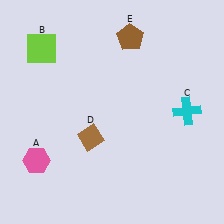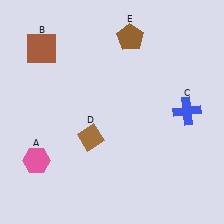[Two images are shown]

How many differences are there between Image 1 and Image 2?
There are 2 differences between the two images.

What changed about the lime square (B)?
In Image 1, B is lime. In Image 2, it changed to brown.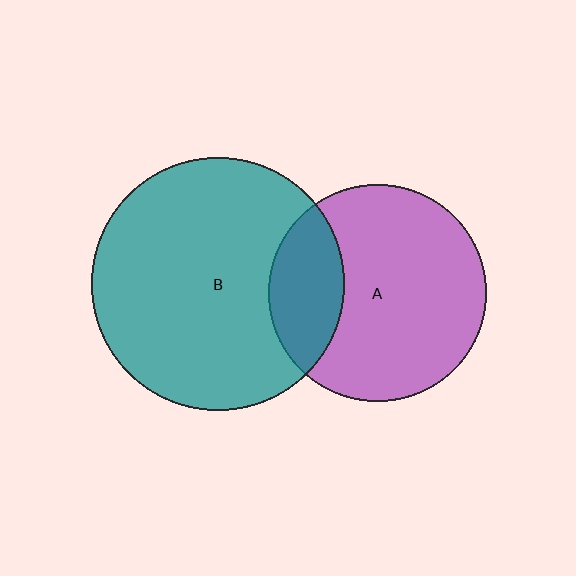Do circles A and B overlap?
Yes.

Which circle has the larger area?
Circle B (teal).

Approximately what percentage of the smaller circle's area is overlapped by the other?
Approximately 25%.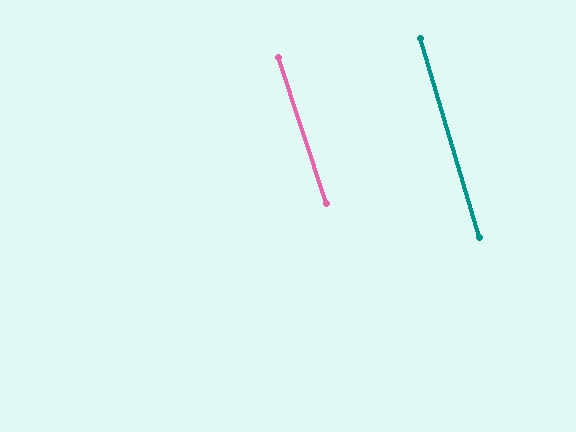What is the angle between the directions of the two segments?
Approximately 2 degrees.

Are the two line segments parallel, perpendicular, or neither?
Parallel — their directions differ by only 1.5°.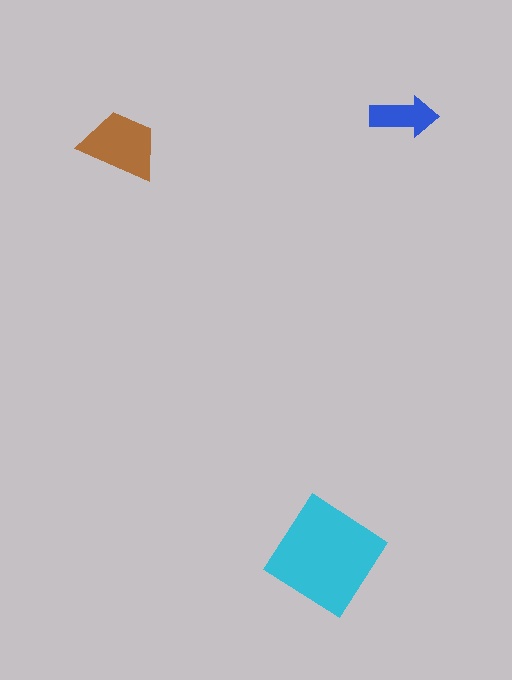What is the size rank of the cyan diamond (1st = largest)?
1st.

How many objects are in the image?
There are 3 objects in the image.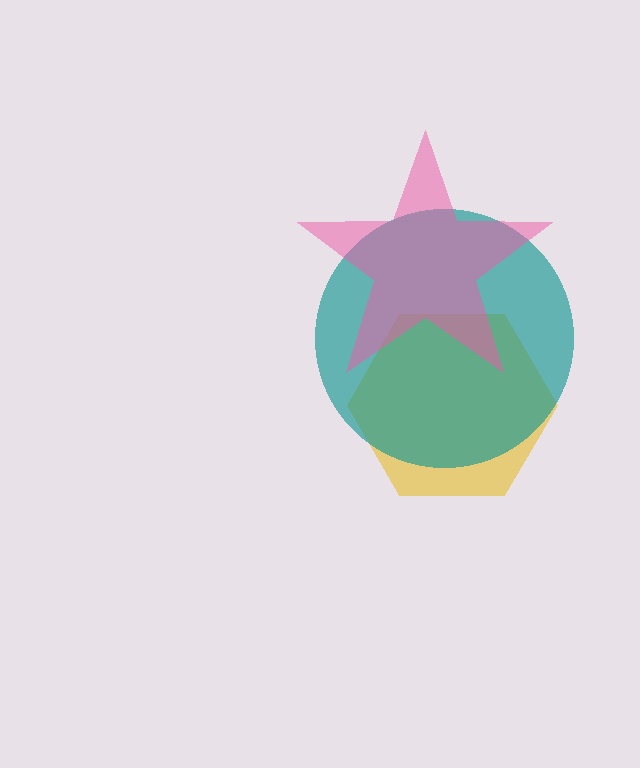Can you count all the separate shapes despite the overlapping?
Yes, there are 3 separate shapes.